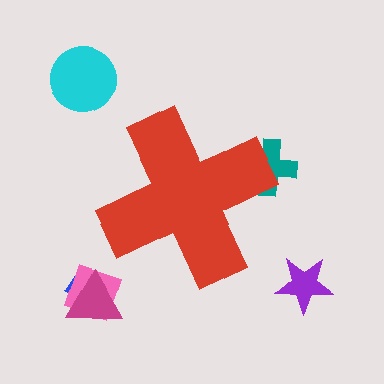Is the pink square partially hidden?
No, the pink square is fully visible.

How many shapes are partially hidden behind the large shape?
1 shape is partially hidden.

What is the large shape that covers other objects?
A red cross.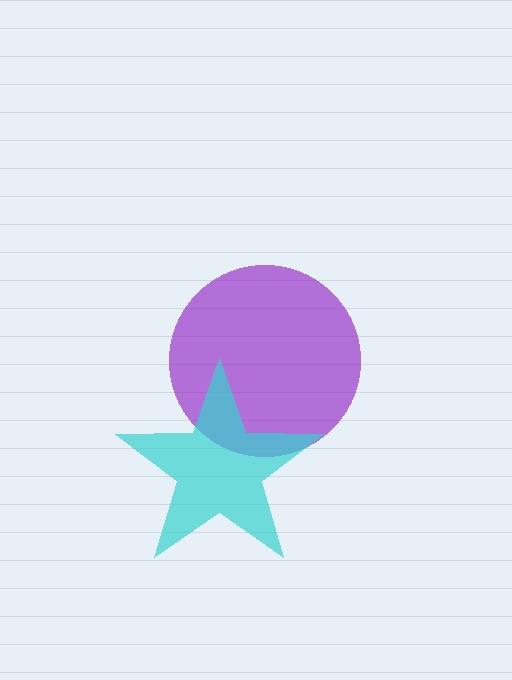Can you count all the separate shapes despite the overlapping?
Yes, there are 2 separate shapes.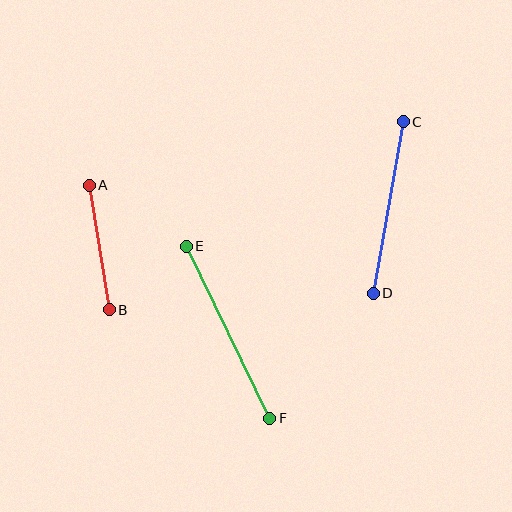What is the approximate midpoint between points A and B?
The midpoint is at approximately (99, 247) pixels.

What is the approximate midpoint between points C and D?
The midpoint is at approximately (388, 208) pixels.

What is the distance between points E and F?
The distance is approximately 191 pixels.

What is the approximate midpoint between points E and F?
The midpoint is at approximately (228, 332) pixels.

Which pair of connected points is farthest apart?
Points E and F are farthest apart.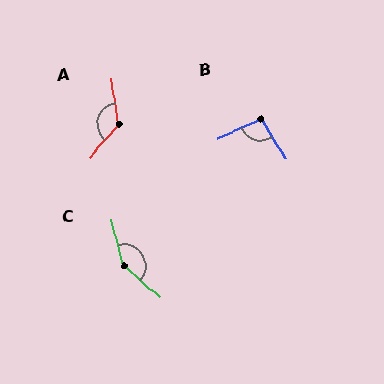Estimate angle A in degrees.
Approximately 131 degrees.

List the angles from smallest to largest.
B (97°), A (131°), C (147°).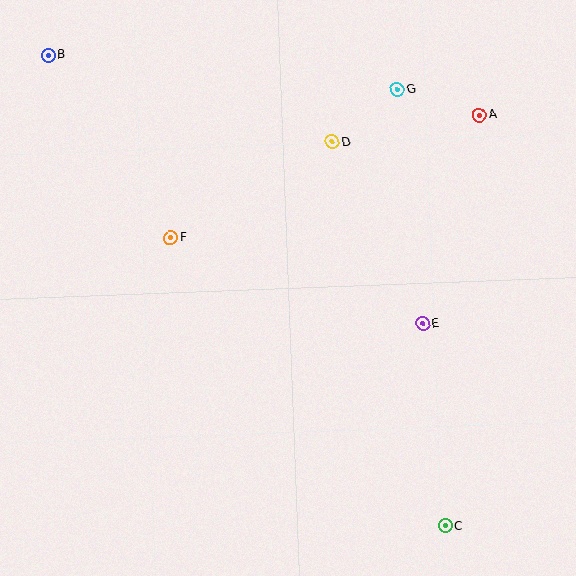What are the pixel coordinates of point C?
Point C is at (445, 526).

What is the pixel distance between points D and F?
The distance between D and F is 188 pixels.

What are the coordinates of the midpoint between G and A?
The midpoint between G and A is at (439, 102).